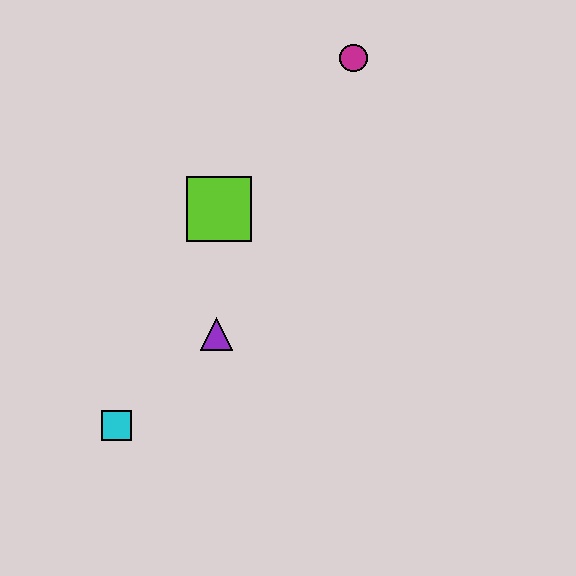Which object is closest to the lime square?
The purple triangle is closest to the lime square.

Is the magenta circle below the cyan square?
No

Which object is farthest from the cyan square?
The magenta circle is farthest from the cyan square.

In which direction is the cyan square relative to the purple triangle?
The cyan square is to the left of the purple triangle.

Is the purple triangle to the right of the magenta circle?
No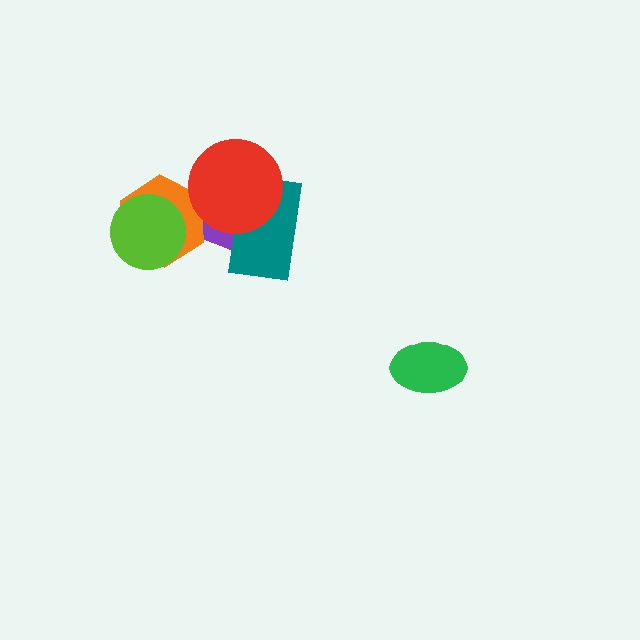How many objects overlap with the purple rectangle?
3 objects overlap with the purple rectangle.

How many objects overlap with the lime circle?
1 object overlaps with the lime circle.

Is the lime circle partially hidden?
No, no other shape covers it.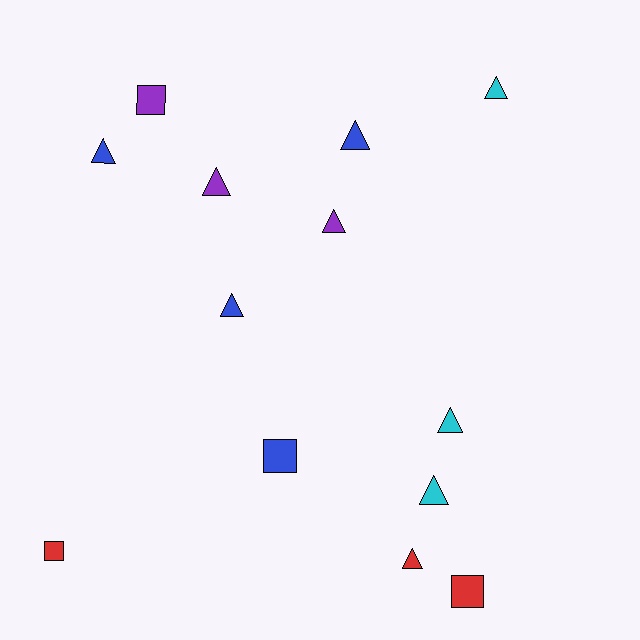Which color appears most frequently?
Blue, with 4 objects.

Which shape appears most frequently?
Triangle, with 9 objects.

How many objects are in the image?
There are 13 objects.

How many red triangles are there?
There is 1 red triangle.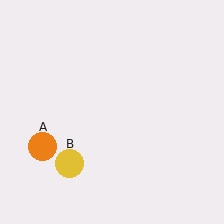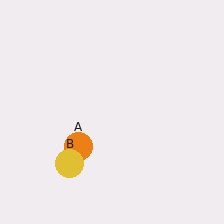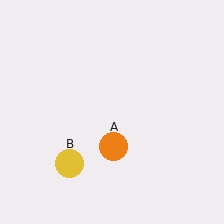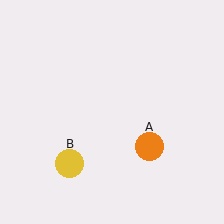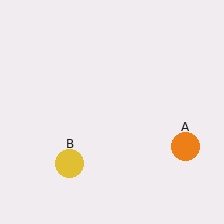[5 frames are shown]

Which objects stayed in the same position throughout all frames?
Yellow circle (object B) remained stationary.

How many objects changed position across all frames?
1 object changed position: orange circle (object A).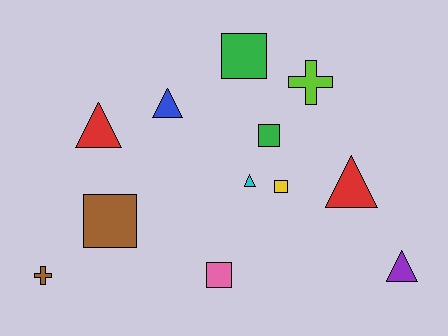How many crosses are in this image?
There are 2 crosses.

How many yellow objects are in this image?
There is 1 yellow object.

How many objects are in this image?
There are 12 objects.